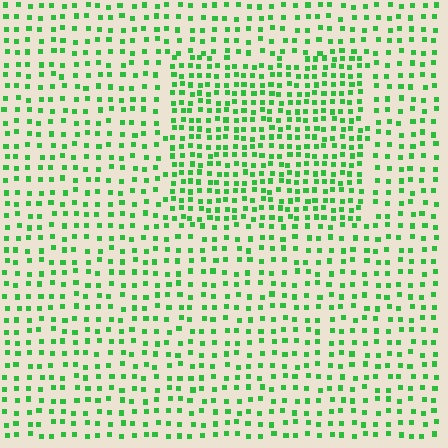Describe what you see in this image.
The image contains small green elements arranged at two different densities. A rectangle-shaped region is visible where the elements are more densely packed than the surrounding area.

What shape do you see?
I see a rectangle.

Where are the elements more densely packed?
The elements are more densely packed inside the rectangle boundary.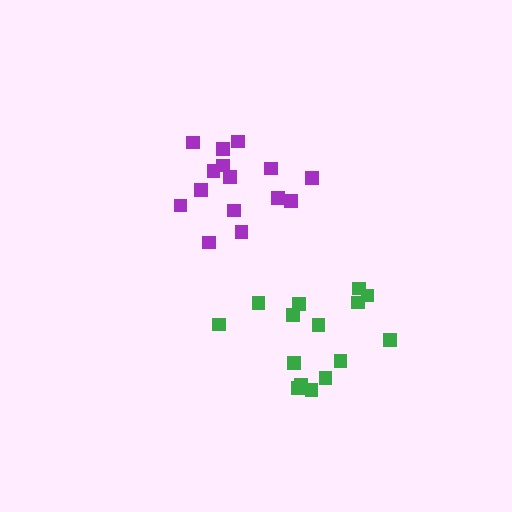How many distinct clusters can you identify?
There are 2 distinct clusters.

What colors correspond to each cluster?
The clusters are colored: green, purple.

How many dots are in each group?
Group 1: 15 dots, Group 2: 15 dots (30 total).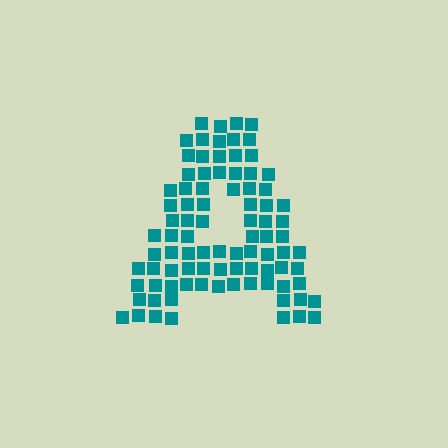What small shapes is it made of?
It is made of small squares.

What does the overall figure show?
The overall figure shows the letter A.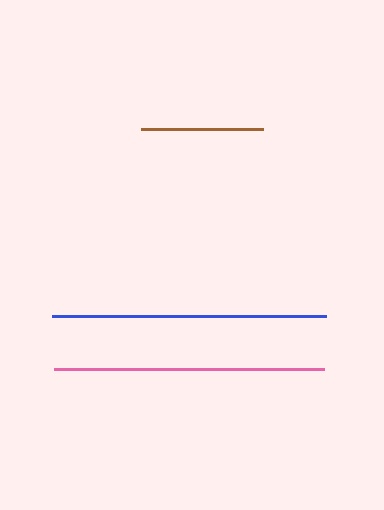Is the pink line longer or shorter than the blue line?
The blue line is longer than the pink line.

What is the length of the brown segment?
The brown segment is approximately 123 pixels long.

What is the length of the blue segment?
The blue segment is approximately 273 pixels long.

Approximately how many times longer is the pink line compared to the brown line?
The pink line is approximately 2.2 times the length of the brown line.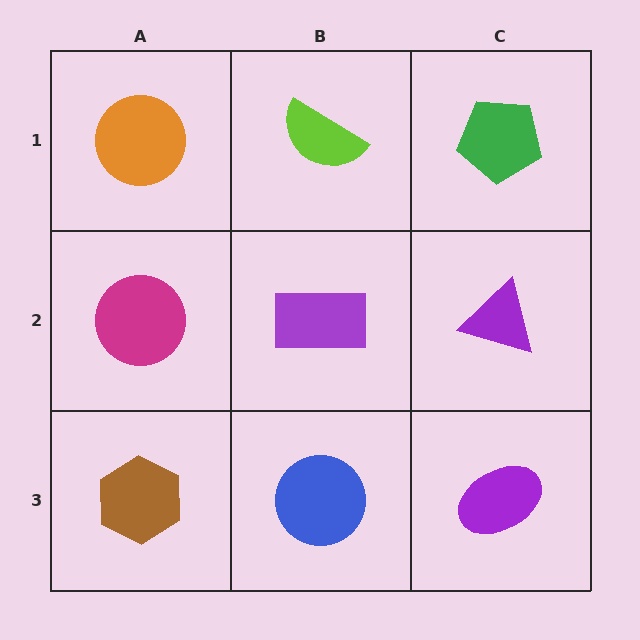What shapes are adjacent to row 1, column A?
A magenta circle (row 2, column A), a lime semicircle (row 1, column B).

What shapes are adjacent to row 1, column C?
A purple triangle (row 2, column C), a lime semicircle (row 1, column B).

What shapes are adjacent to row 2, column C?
A green pentagon (row 1, column C), a purple ellipse (row 3, column C), a purple rectangle (row 2, column B).